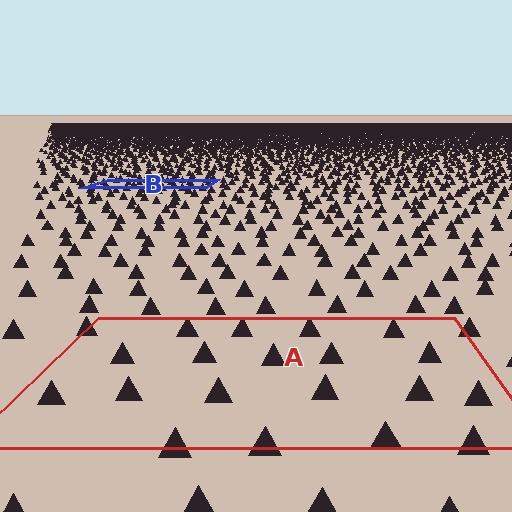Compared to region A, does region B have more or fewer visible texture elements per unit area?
Region B has more texture elements per unit area — they are packed more densely because it is farther away.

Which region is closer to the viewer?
Region A is closer. The texture elements there are larger and more spread out.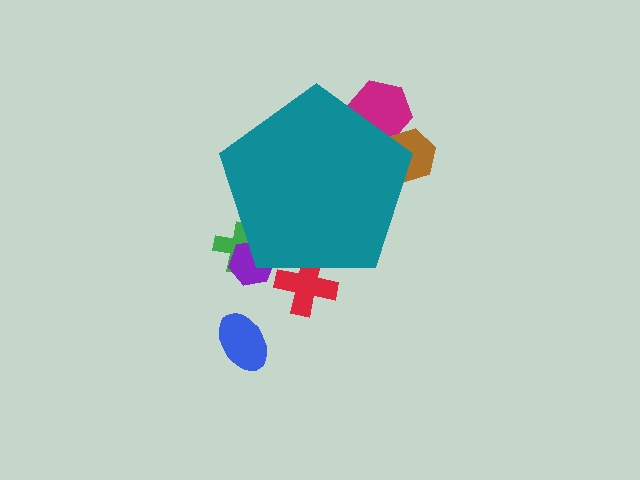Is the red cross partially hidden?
Yes, the red cross is partially hidden behind the teal pentagon.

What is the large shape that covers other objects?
A teal pentagon.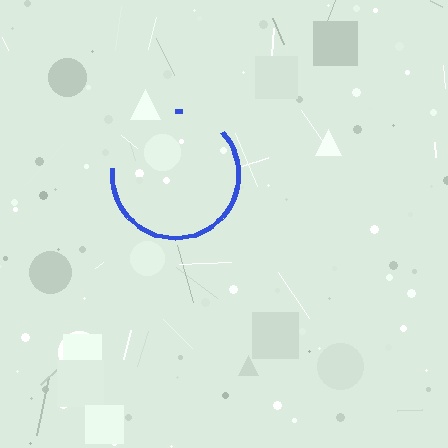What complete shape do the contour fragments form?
The contour fragments form a circle.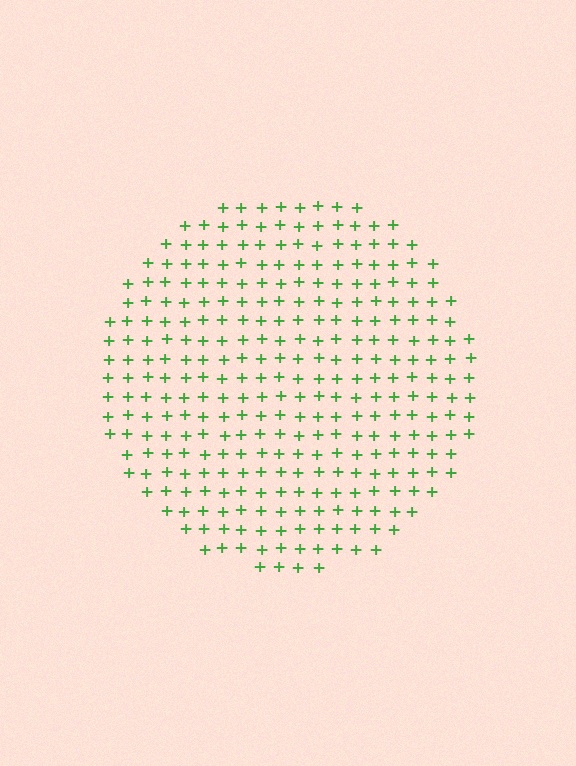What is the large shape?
The large shape is a circle.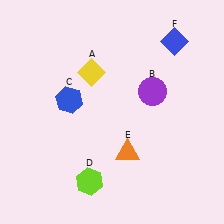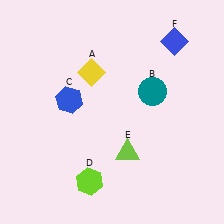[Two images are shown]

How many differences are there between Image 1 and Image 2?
There are 2 differences between the two images.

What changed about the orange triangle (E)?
In Image 1, E is orange. In Image 2, it changed to lime.